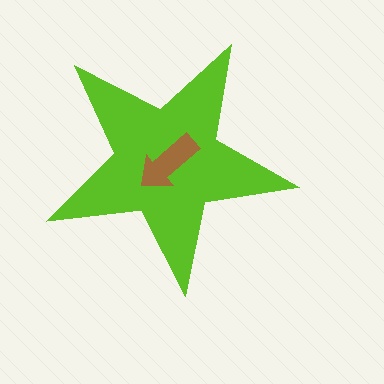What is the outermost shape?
The lime star.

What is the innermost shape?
The brown arrow.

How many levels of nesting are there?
2.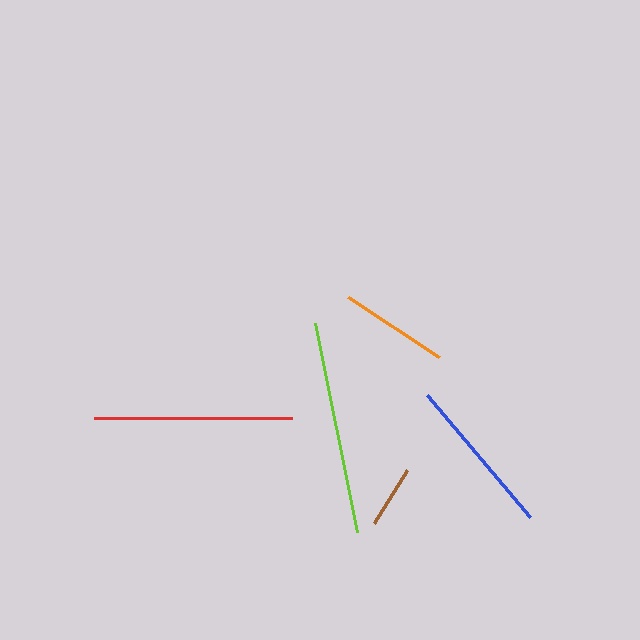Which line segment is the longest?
The lime line is the longest at approximately 213 pixels.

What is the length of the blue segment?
The blue segment is approximately 160 pixels long.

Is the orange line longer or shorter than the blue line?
The blue line is longer than the orange line.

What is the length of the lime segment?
The lime segment is approximately 213 pixels long.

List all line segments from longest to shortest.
From longest to shortest: lime, red, blue, orange, brown.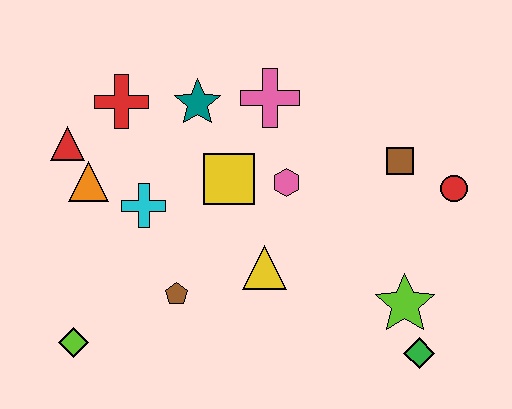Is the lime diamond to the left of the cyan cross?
Yes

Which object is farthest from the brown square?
The lime diamond is farthest from the brown square.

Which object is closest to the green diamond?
The lime star is closest to the green diamond.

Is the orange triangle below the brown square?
Yes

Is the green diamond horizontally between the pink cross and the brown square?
No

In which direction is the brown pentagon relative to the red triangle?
The brown pentagon is below the red triangle.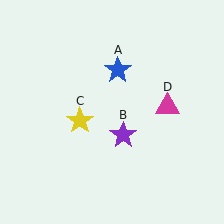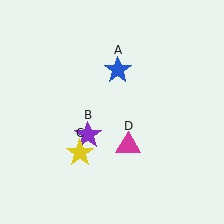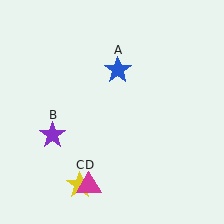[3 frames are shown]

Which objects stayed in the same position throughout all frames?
Blue star (object A) remained stationary.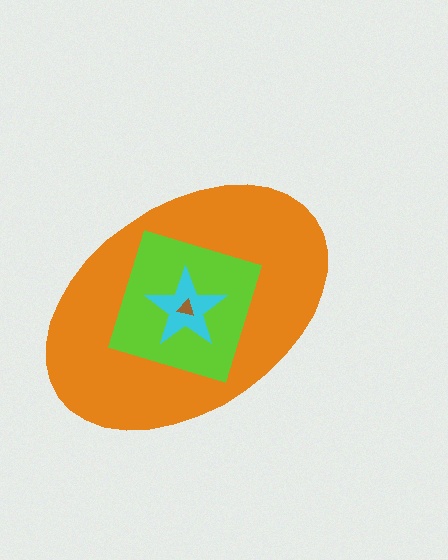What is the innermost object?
The brown triangle.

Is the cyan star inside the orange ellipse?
Yes.